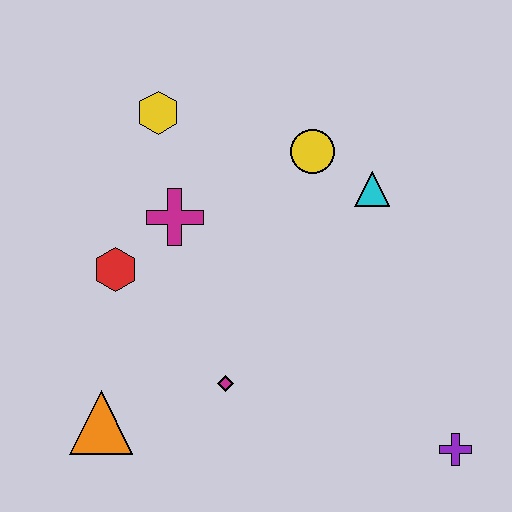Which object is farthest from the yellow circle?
The orange triangle is farthest from the yellow circle.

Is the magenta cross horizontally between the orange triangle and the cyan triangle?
Yes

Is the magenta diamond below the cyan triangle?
Yes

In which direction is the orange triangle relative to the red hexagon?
The orange triangle is below the red hexagon.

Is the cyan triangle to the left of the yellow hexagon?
No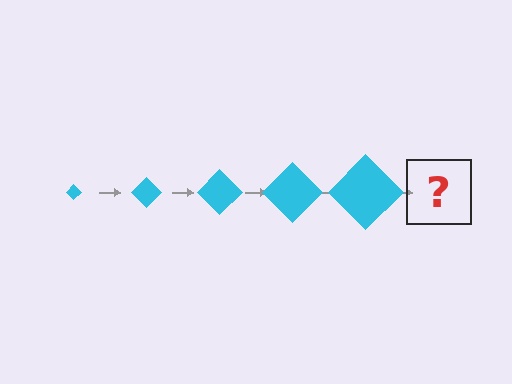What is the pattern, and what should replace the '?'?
The pattern is that the diamond gets progressively larger each step. The '?' should be a cyan diamond, larger than the previous one.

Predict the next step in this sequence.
The next step is a cyan diamond, larger than the previous one.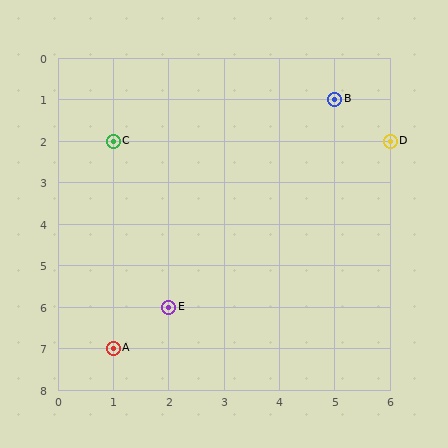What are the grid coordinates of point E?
Point E is at grid coordinates (2, 6).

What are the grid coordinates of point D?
Point D is at grid coordinates (6, 2).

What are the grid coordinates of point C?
Point C is at grid coordinates (1, 2).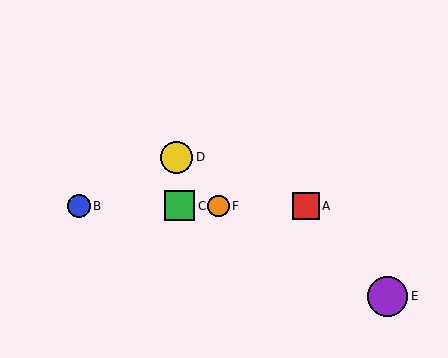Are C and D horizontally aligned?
No, C is at y≈206 and D is at y≈157.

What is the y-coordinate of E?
Object E is at y≈296.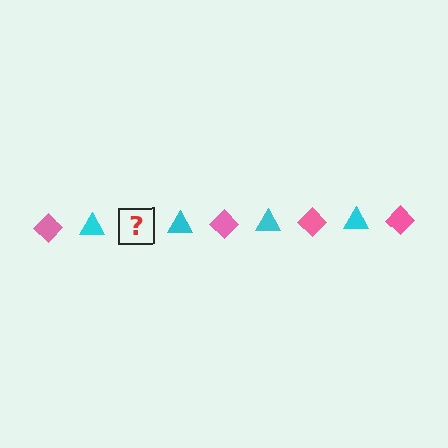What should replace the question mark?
The question mark should be replaced with a pink diamond.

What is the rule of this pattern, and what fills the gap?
The rule is that the pattern alternates between pink diamond and cyan triangle. The gap should be filled with a pink diamond.